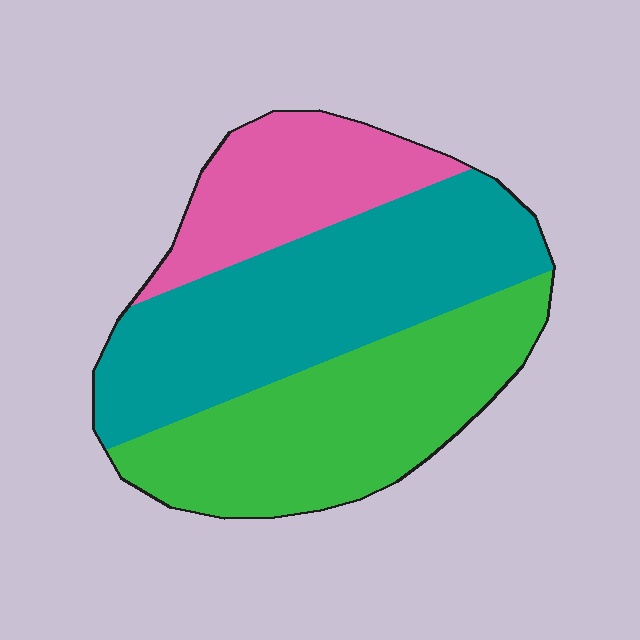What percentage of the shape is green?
Green takes up between a third and a half of the shape.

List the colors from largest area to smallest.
From largest to smallest: teal, green, pink.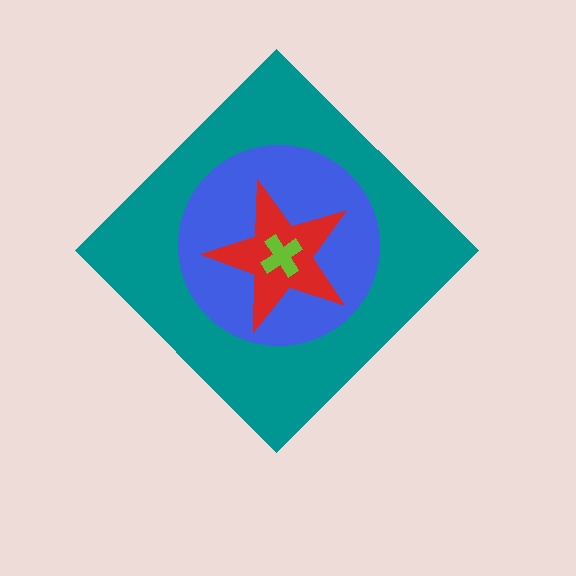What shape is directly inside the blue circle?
The red star.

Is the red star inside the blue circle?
Yes.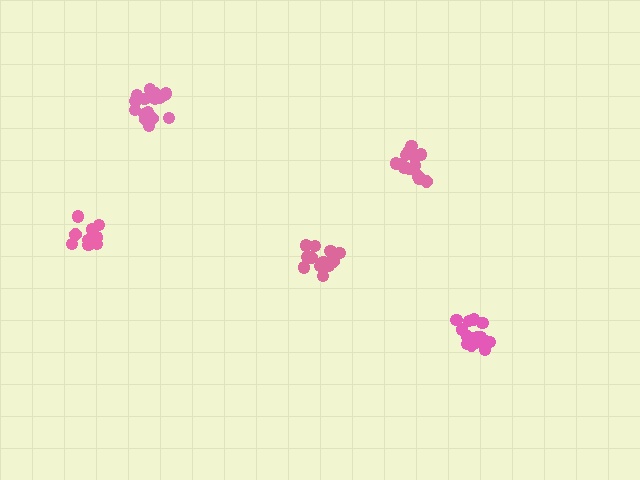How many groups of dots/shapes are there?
There are 5 groups.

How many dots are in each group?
Group 1: 16 dots, Group 2: 17 dots, Group 3: 14 dots, Group 4: 13 dots, Group 5: 14 dots (74 total).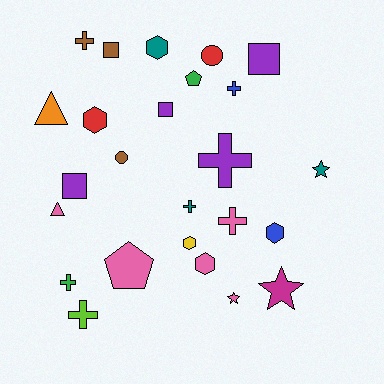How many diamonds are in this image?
There are no diamonds.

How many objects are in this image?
There are 25 objects.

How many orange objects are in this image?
There is 1 orange object.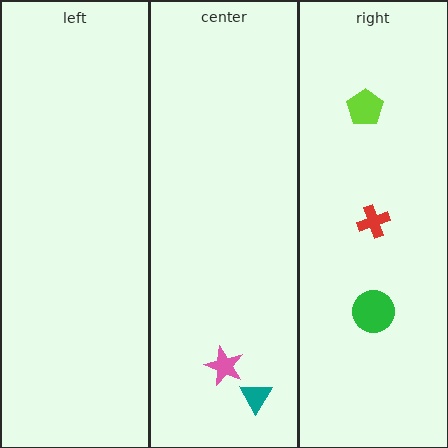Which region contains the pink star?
The center region.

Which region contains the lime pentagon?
The right region.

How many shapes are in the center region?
2.